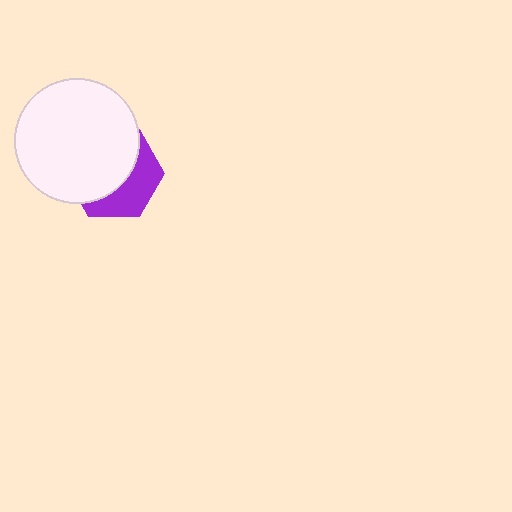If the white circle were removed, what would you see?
You would see the complete purple hexagon.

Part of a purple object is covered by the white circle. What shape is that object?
It is a hexagon.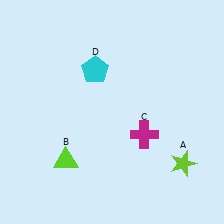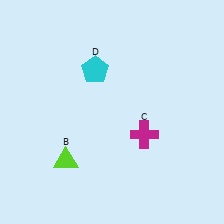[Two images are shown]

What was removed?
The lime star (A) was removed in Image 2.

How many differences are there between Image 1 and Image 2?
There is 1 difference between the two images.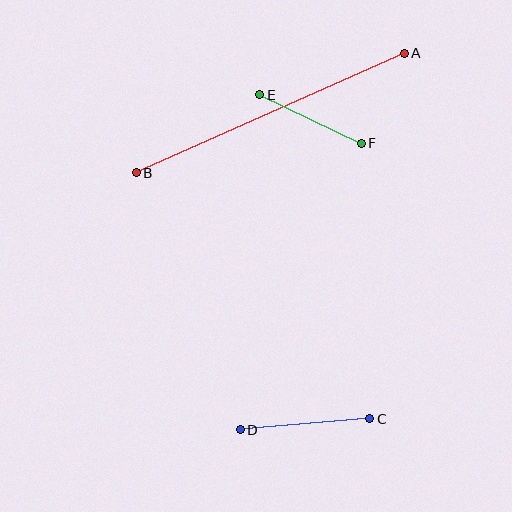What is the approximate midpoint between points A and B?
The midpoint is at approximately (270, 113) pixels.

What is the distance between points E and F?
The distance is approximately 112 pixels.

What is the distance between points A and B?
The distance is approximately 293 pixels.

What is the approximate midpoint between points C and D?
The midpoint is at approximately (305, 424) pixels.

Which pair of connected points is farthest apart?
Points A and B are farthest apart.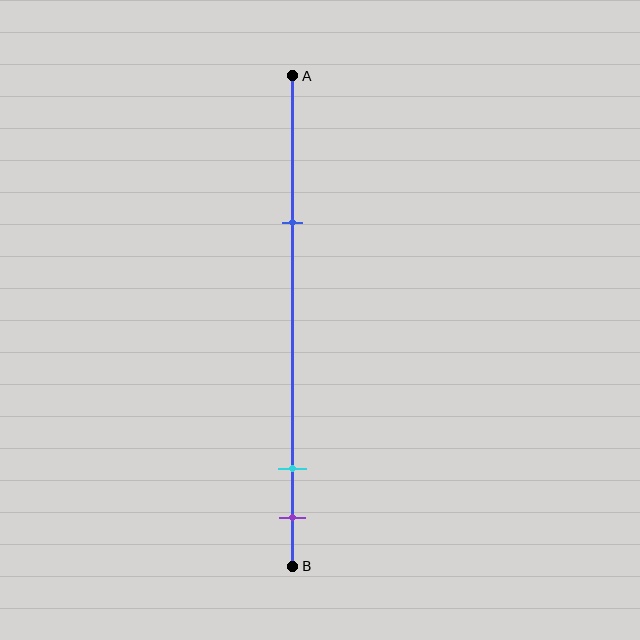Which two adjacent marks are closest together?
The cyan and purple marks are the closest adjacent pair.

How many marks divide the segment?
There are 3 marks dividing the segment.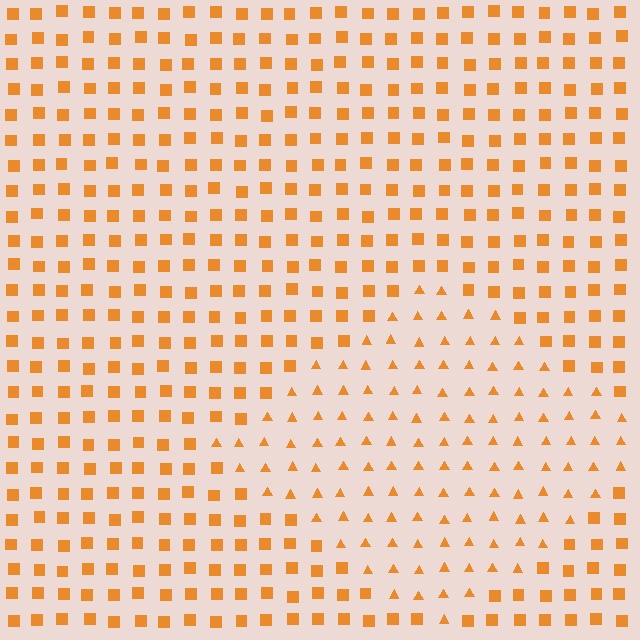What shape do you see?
I see a diamond.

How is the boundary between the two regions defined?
The boundary is defined by a change in element shape: triangles inside vs. squares outside. All elements share the same color and spacing.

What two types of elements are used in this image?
The image uses triangles inside the diamond region and squares outside it.